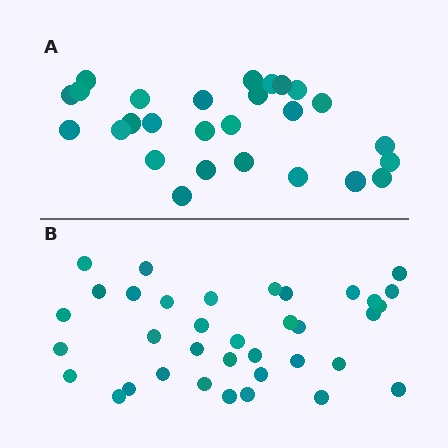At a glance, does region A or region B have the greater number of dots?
Region B (the bottom region) has more dots.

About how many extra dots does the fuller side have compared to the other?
Region B has roughly 8 or so more dots than region A.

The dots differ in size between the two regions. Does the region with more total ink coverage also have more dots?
No. Region A has more total ink coverage because its dots are larger, but region B actually contains more individual dots. Total area can be misleading — the number of items is what matters here.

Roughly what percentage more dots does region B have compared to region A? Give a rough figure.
About 35% more.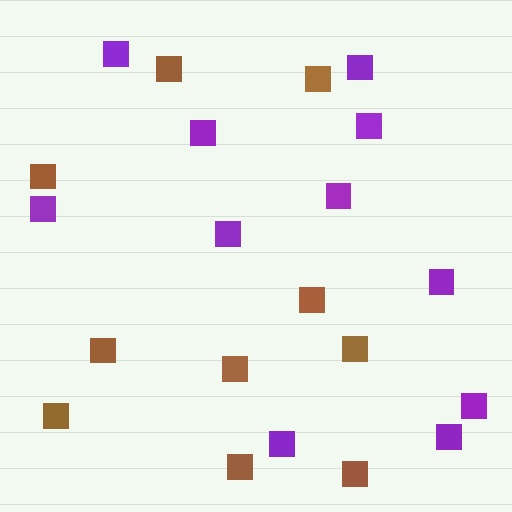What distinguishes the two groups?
There are 2 groups: one group of brown squares (10) and one group of purple squares (11).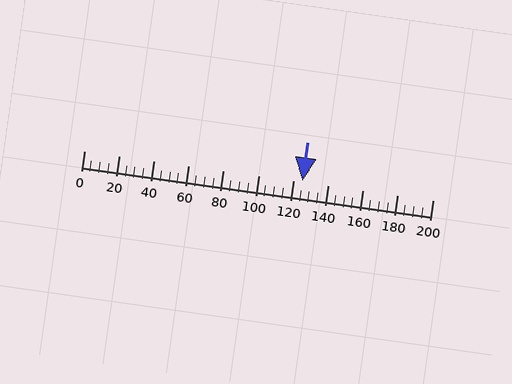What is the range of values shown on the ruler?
The ruler shows values from 0 to 200.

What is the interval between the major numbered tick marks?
The major tick marks are spaced 20 units apart.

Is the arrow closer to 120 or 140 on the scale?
The arrow is closer to 120.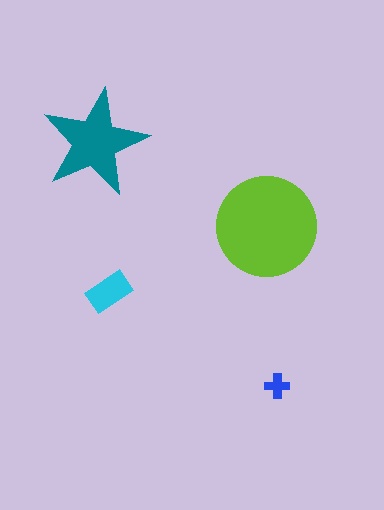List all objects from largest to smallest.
The lime circle, the teal star, the cyan rectangle, the blue cross.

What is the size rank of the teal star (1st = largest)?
2nd.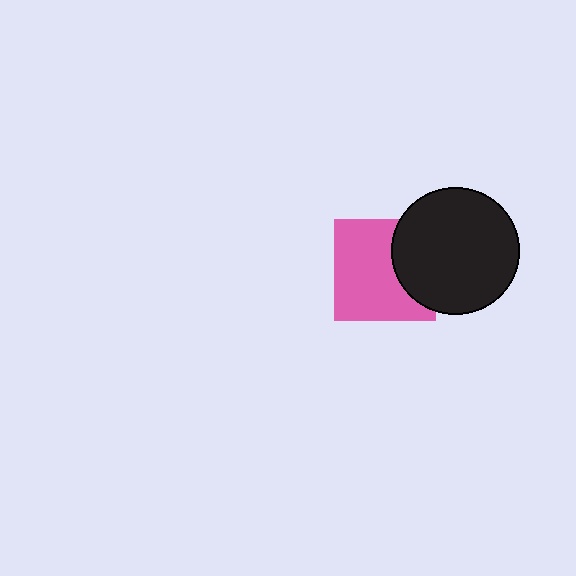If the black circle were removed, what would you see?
You would see the complete pink square.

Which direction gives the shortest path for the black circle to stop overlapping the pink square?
Moving right gives the shortest separation.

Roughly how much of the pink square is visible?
Most of it is visible (roughly 68%).